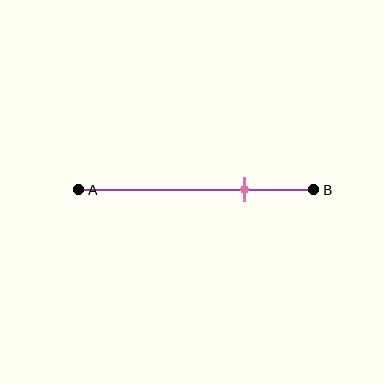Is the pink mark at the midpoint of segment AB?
No, the mark is at about 70% from A, not at the 50% midpoint.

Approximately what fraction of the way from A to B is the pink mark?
The pink mark is approximately 70% of the way from A to B.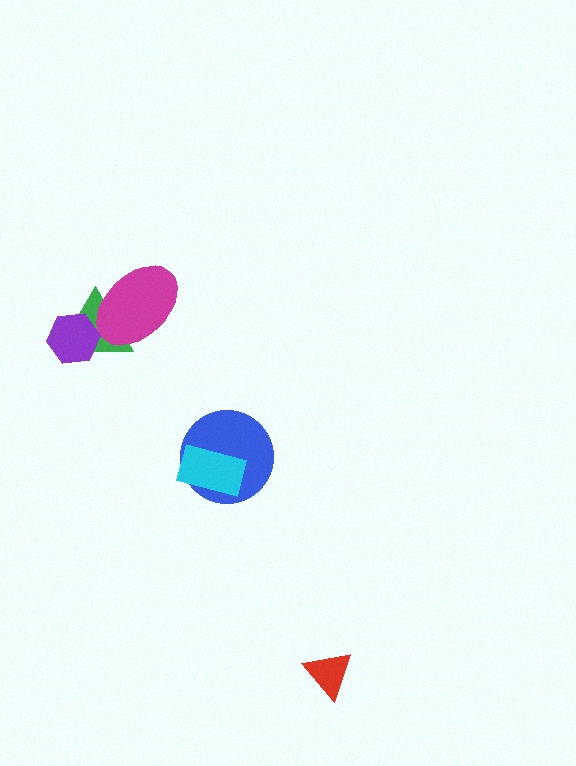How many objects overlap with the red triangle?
0 objects overlap with the red triangle.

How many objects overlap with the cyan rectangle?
1 object overlaps with the cyan rectangle.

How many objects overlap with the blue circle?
1 object overlaps with the blue circle.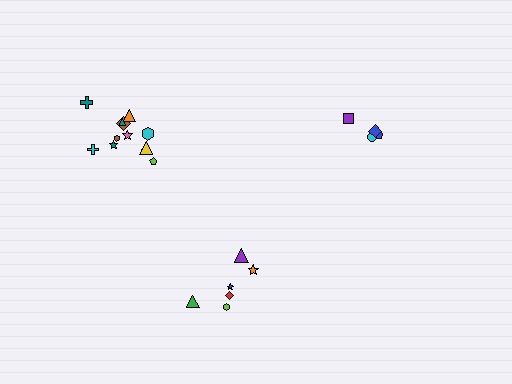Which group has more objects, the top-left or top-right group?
The top-left group.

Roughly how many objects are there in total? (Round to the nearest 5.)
Roughly 20 objects in total.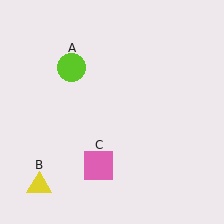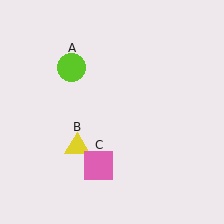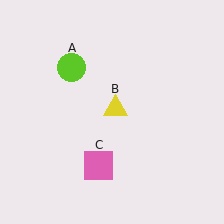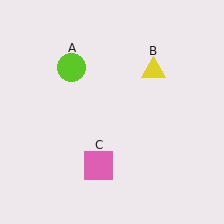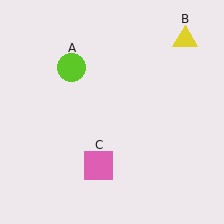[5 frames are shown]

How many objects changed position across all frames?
1 object changed position: yellow triangle (object B).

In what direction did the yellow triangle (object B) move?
The yellow triangle (object B) moved up and to the right.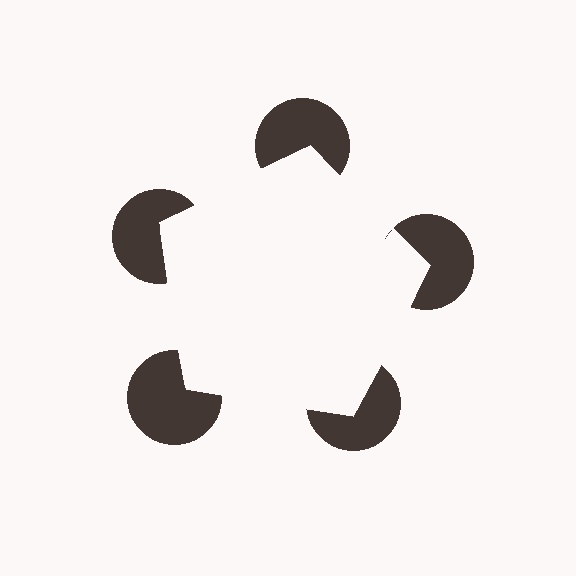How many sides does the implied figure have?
5 sides.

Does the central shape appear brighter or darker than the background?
It typically appears slightly brighter than the background, even though no actual brightness change is drawn.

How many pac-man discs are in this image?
There are 5 — one at each vertex of the illusory pentagon.